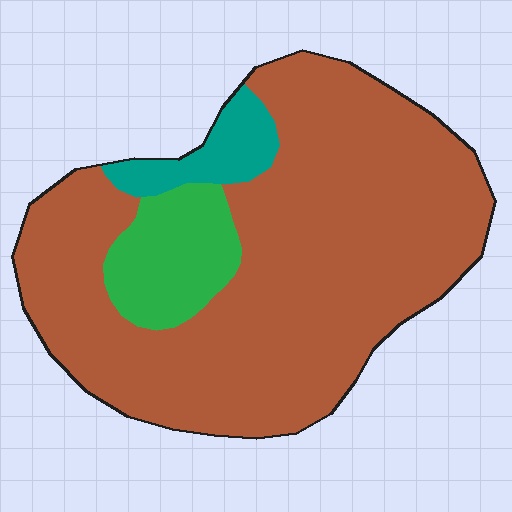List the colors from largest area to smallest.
From largest to smallest: brown, green, teal.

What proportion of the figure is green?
Green takes up about one eighth (1/8) of the figure.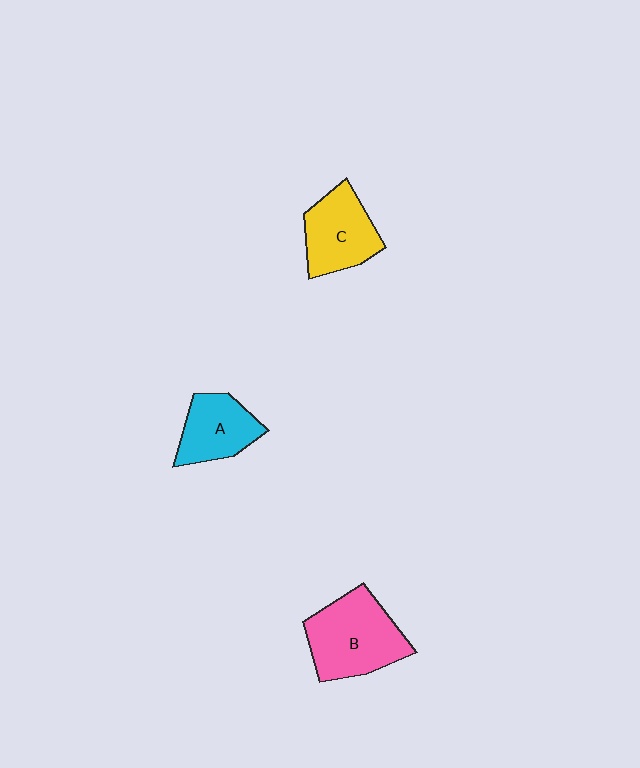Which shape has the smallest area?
Shape A (cyan).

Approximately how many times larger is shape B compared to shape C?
Approximately 1.3 times.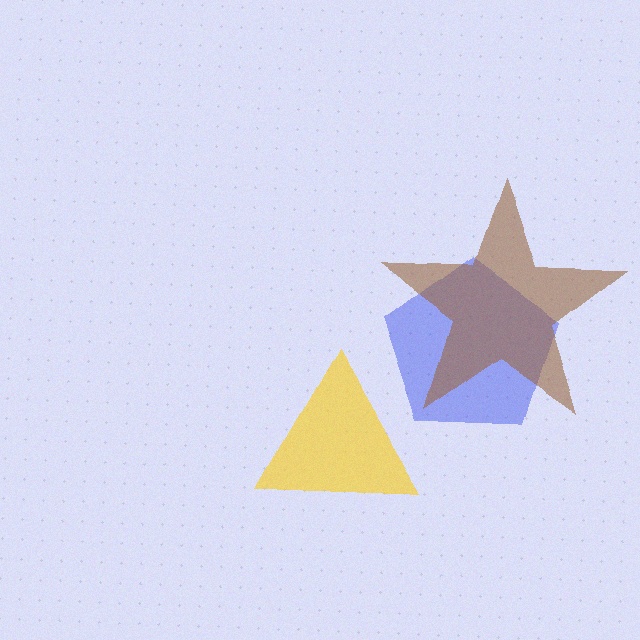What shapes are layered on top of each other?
The layered shapes are: a yellow triangle, a blue pentagon, a brown star.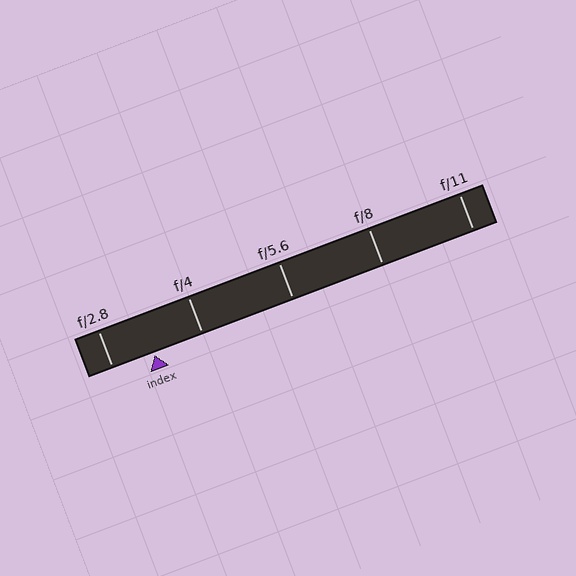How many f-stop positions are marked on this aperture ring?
There are 5 f-stop positions marked.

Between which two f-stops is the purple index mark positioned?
The index mark is between f/2.8 and f/4.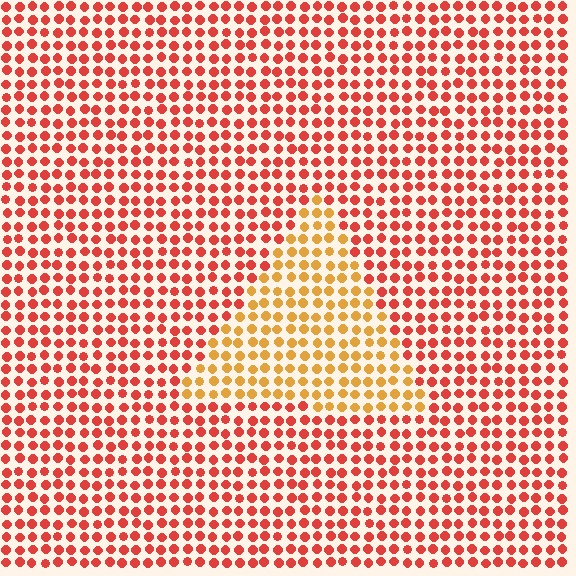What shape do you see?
I see a triangle.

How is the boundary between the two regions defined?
The boundary is defined purely by a slight shift in hue (about 36 degrees). Spacing, size, and orientation are identical on both sides.